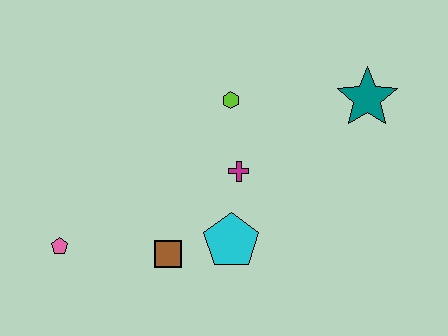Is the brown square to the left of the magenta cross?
Yes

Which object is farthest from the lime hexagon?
The pink pentagon is farthest from the lime hexagon.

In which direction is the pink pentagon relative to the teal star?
The pink pentagon is to the left of the teal star.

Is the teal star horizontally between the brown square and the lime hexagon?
No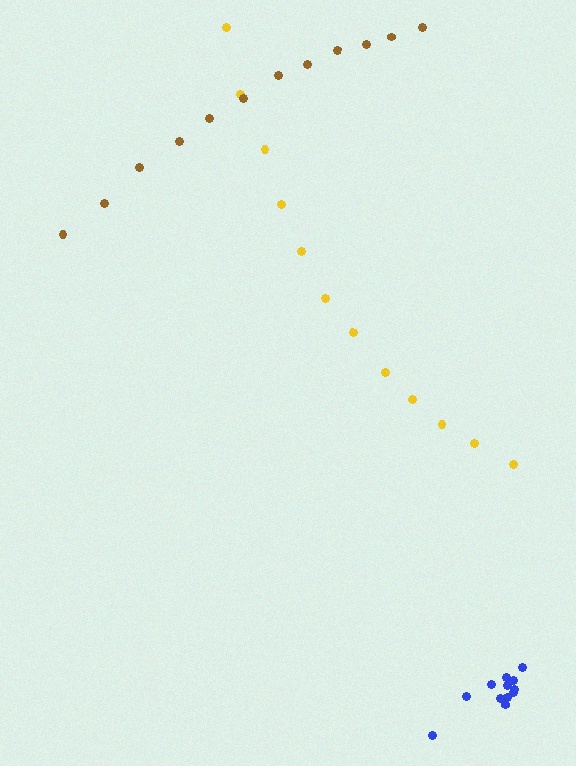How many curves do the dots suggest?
There are 3 distinct paths.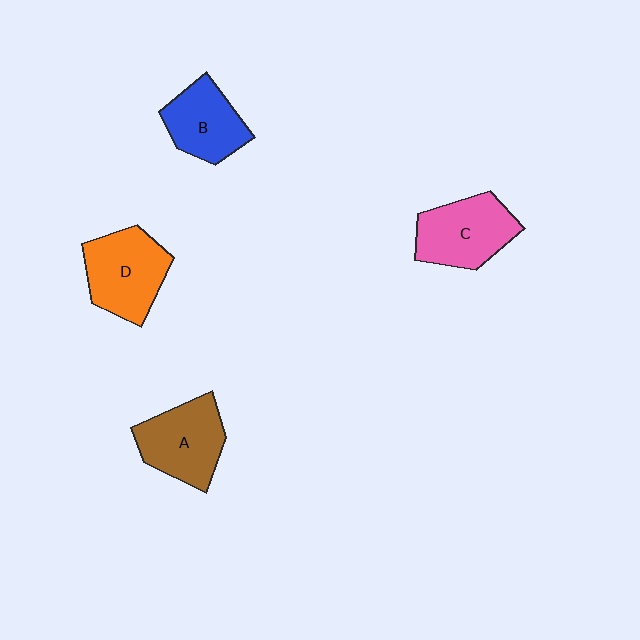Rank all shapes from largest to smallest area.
From largest to smallest: D (orange), A (brown), C (pink), B (blue).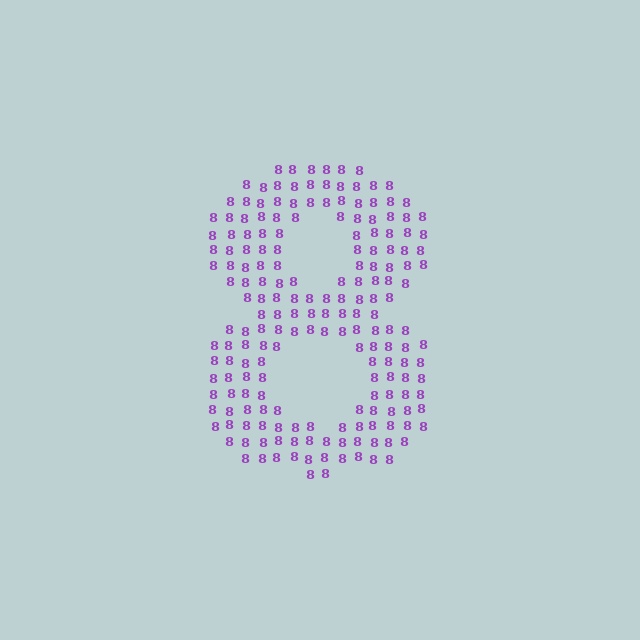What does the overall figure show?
The overall figure shows the digit 8.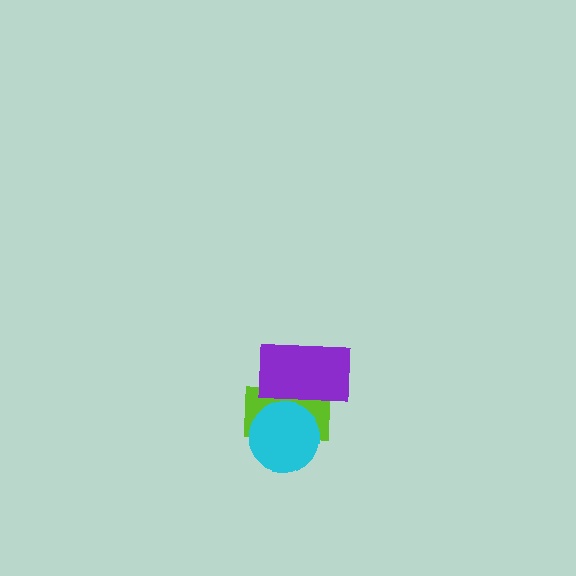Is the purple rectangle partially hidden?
No, no other shape covers it.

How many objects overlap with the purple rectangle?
2 objects overlap with the purple rectangle.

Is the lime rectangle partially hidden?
Yes, it is partially covered by another shape.